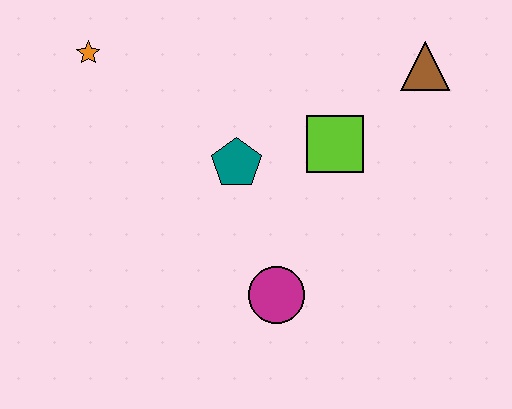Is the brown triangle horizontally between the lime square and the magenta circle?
No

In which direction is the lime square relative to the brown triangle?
The lime square is to the left of the brown triangle.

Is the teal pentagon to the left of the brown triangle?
Yes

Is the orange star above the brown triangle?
Yes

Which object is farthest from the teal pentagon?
The brown triangle is farthest from the teal pentagon.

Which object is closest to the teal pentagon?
The lime square is closest to the teal pentagon.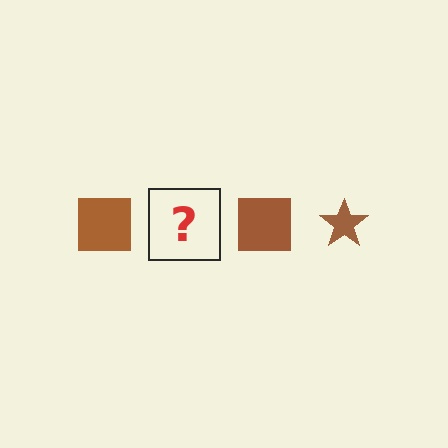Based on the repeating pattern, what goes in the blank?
The blank should be a brown star.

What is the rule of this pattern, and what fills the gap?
The rule is that the pattern cycles through square, star shapes in brown. The gap should be filled with a brown star.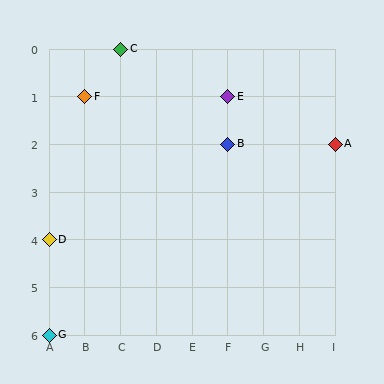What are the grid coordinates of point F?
Point F is at grid coordinates (B, 1).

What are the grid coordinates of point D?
Point D is at grid coordinates (A, 4).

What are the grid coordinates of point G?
Point G is at grid coordinates (A, 6).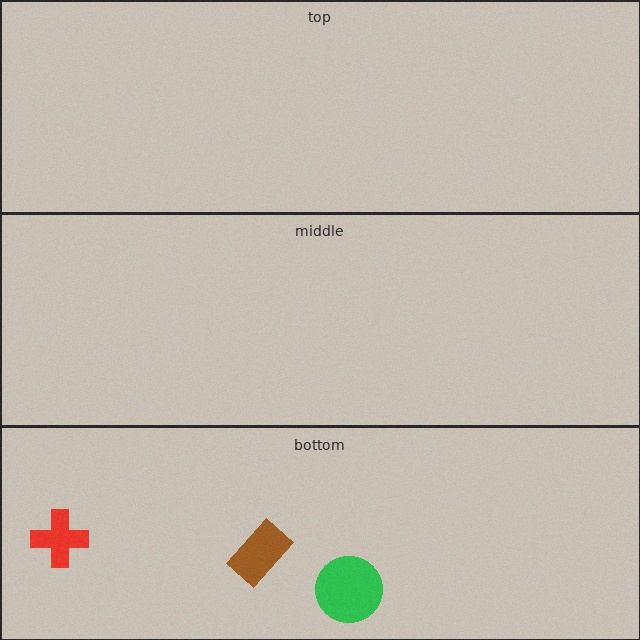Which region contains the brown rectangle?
The bottom region.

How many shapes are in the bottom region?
3.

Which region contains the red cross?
The bottom region.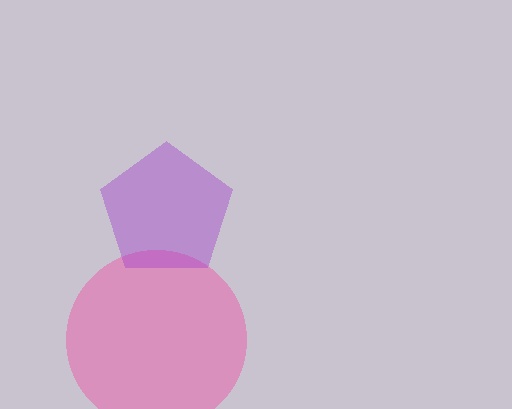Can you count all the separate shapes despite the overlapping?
Yes, there are 2 separate shapes.